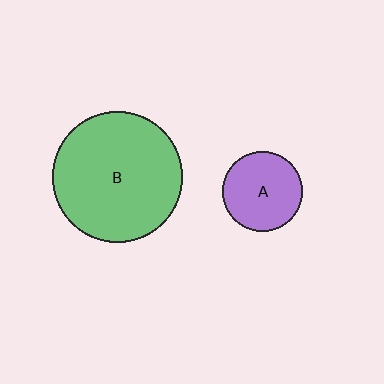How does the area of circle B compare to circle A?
Approximately 2.7 times.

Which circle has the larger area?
Circle B (green).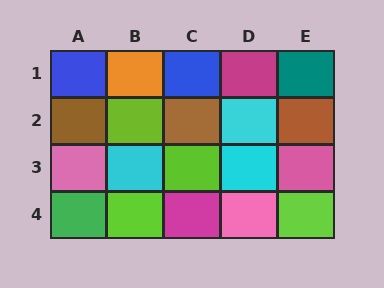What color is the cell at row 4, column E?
Lime.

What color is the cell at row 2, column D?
Cyan.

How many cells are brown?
3 cells are brown.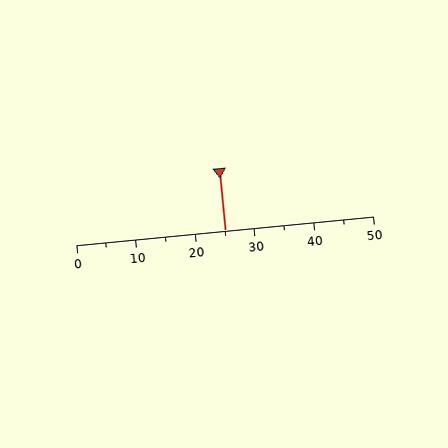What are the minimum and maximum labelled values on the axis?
The axis runs from 0 to 50.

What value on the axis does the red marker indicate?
The marker indicates approximately 25.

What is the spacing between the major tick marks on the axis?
The major ticks are spaced 10 apart.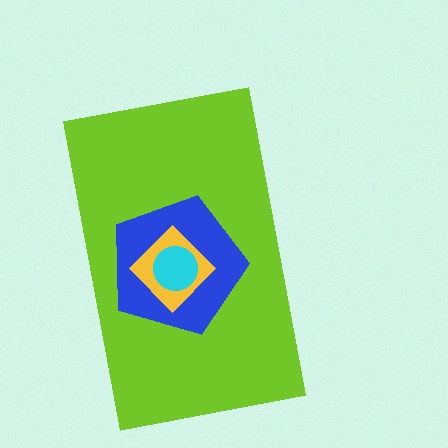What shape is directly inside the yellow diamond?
The cyan circle.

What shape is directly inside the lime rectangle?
The blue pentagon.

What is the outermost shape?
The lime rectangle.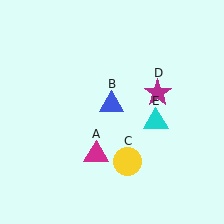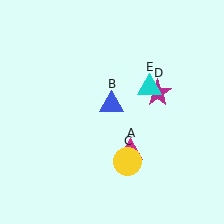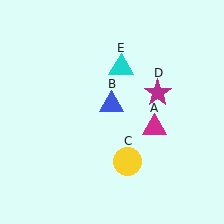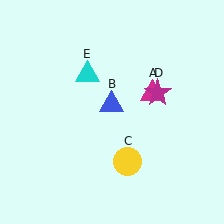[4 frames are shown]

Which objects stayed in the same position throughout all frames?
Blue triangle (object B) and yellow circle (object C) and magenta star (object D) remained stationary.